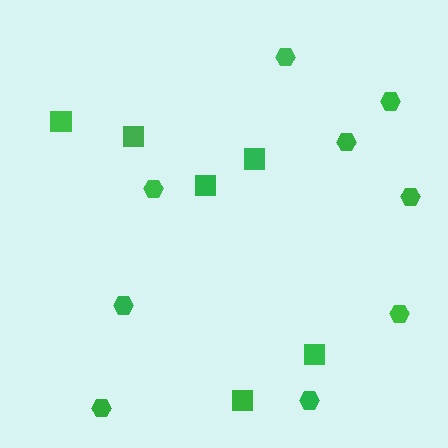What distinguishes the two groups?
There are 2 groups: one group of squares (6) and one group of hexagons (9).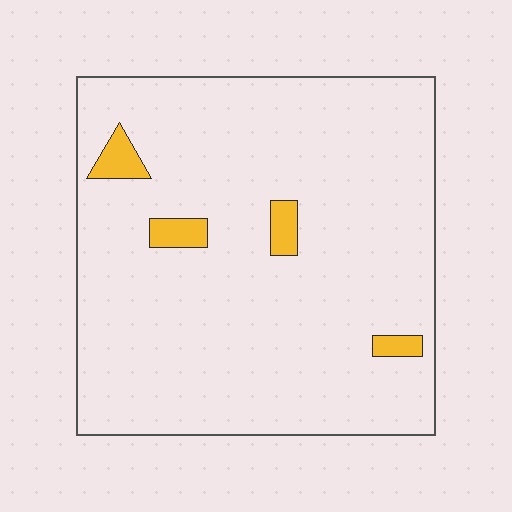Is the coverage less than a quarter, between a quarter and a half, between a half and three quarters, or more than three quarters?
Less than a quarter.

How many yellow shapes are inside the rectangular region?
4.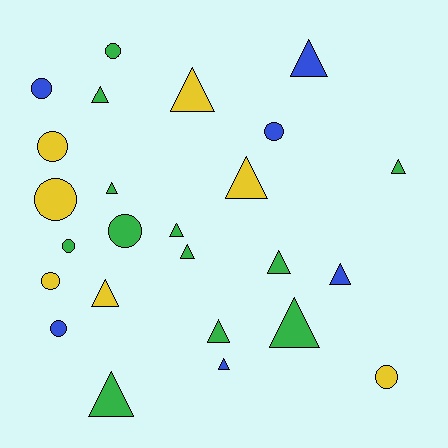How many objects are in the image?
There are 25 objects.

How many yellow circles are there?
There are 4 yellow circles.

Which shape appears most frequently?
Triangle, with 15 objects.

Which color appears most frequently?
Green, with 12 objects.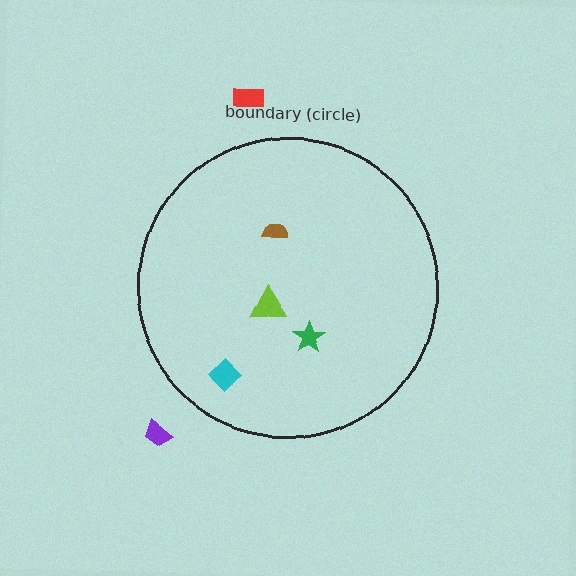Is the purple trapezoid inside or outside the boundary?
Outside.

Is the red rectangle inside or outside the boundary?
Outside.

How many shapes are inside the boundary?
4 inside, 2 outside.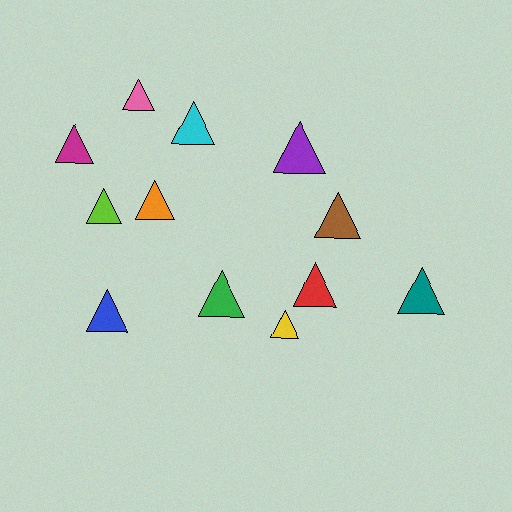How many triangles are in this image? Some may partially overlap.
There are 12 triangles.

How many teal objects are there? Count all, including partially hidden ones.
There is 1 teal object.